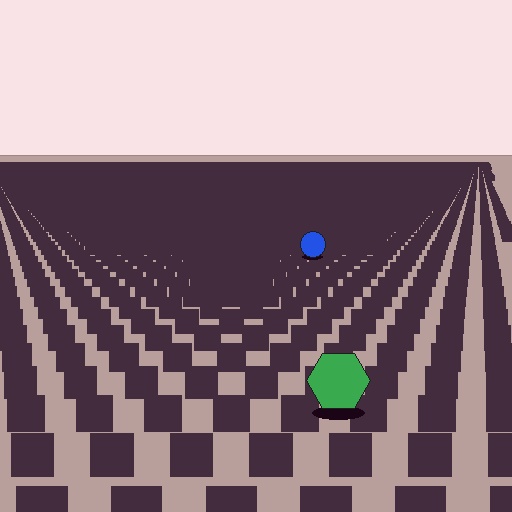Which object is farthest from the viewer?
The blue circle is farthest from the viewer. It appears smaller and the ground texture around it is denser.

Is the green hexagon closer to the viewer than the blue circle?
Yes. The green hexagon is closer — you can tell from the texture gradient: the ground texture is coarser near it.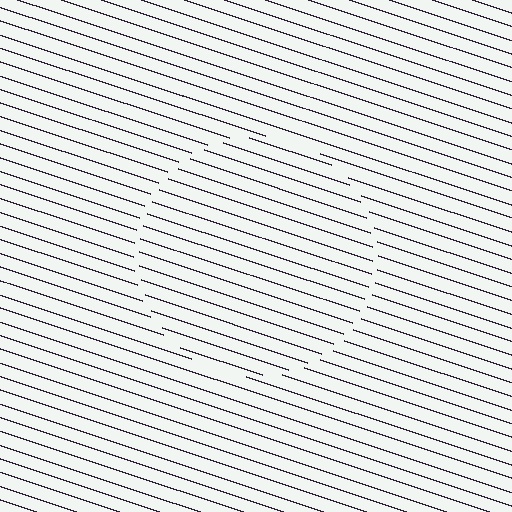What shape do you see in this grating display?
An illusory circle. The interior of the shape contains the same grating, shifted by half a period — the contour is defined by the phase discontinuity where line-ends from the inner and outer gratings abut.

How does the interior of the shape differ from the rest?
The interior of the shape contains the same grating, shifted by half a period — the contour is defined by the phase discontinuity where line-ends from the inner and outer gratings abut.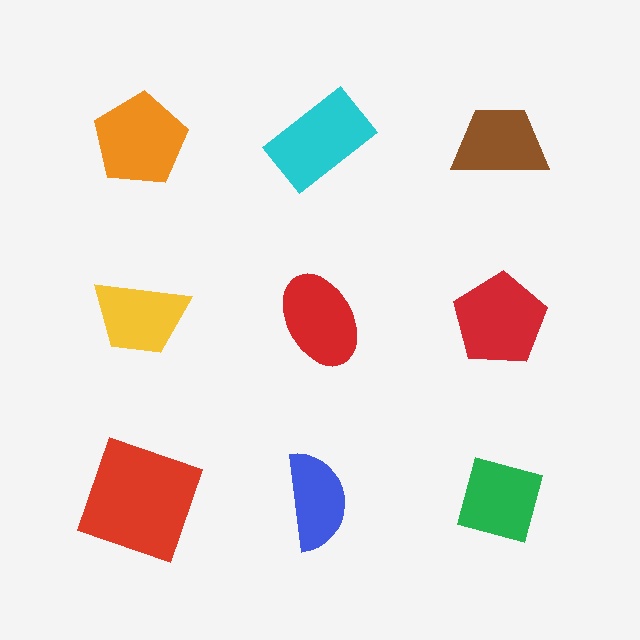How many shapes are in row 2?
3 shapes.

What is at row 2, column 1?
A yellow trapezoid.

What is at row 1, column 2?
A cyan rectangle.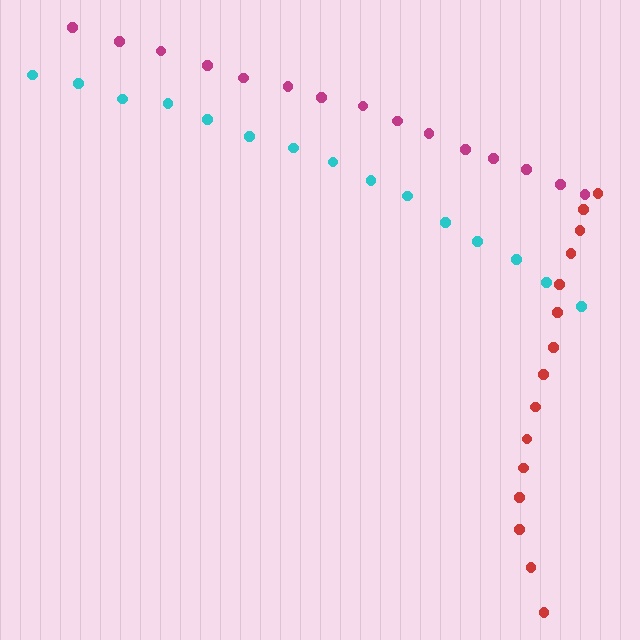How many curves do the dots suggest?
There are 3 distinct paths.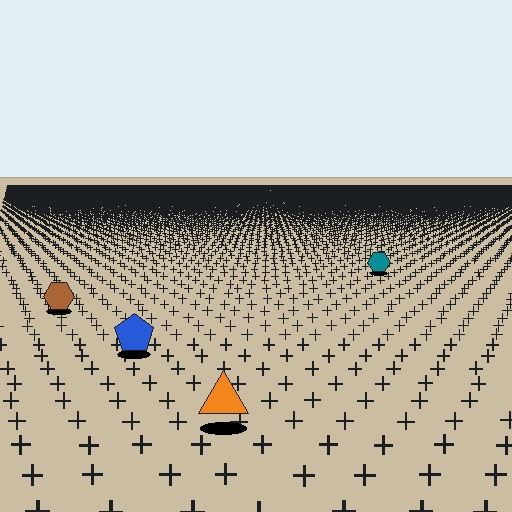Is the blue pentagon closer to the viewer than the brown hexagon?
Yes. The blue pentagon is closer — you can tell from the texture gradient: the ground texture is coarser near it.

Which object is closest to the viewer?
The orange triangle is closest. The texture marks near it are larger and more spread out.